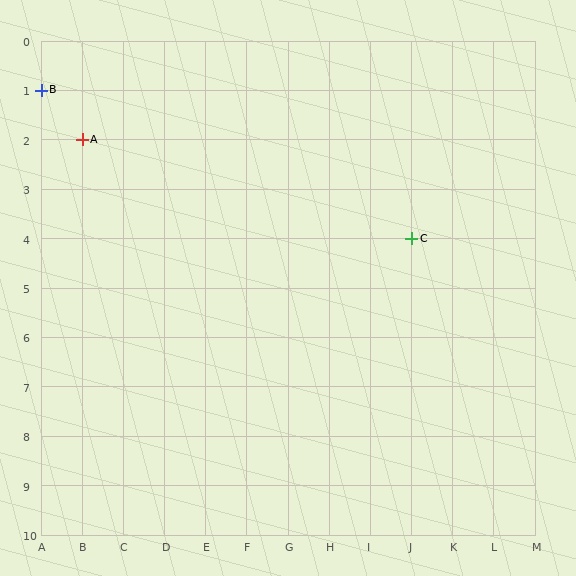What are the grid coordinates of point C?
Point C is at grid coordinates (J, 4).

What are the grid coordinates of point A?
Point A is at grid coordinates (B, 2).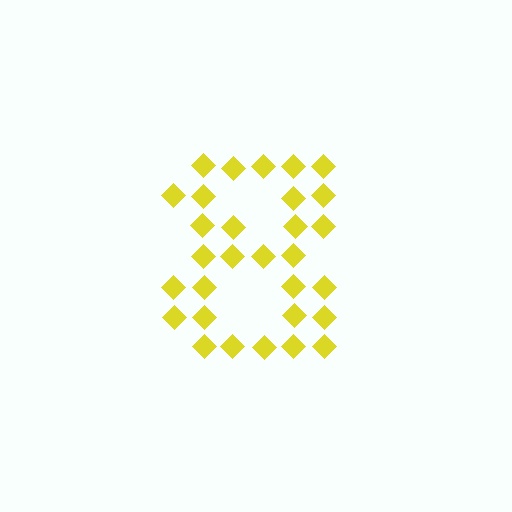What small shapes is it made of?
It is made of small diamonds.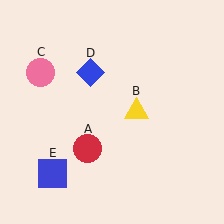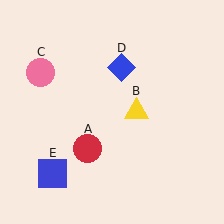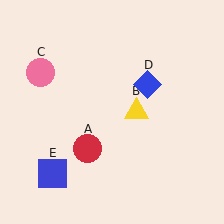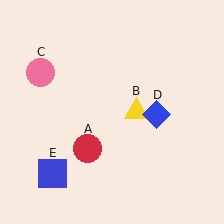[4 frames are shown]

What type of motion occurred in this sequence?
The blue diamond (object D) rotated clockwise around the center of the scene.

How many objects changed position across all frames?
1 object changed position: blue diamond (object D).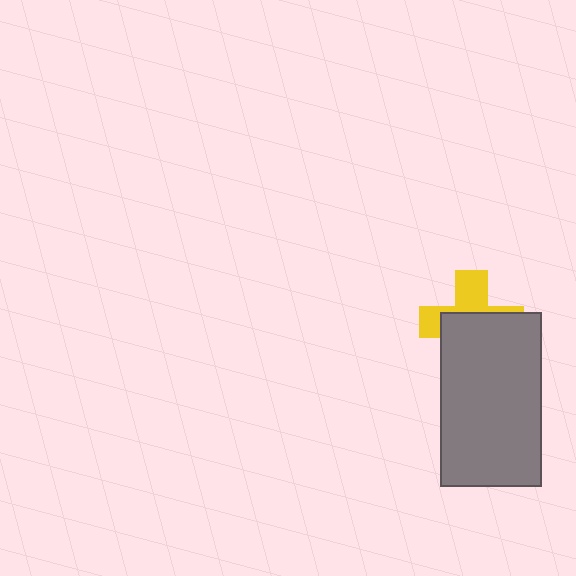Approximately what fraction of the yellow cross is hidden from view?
Roughly 60% of the yellow cross is hidden behind the gray rectangle.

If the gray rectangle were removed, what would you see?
You would see the complete yellow cross.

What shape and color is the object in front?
The object in front is a gray rectangle.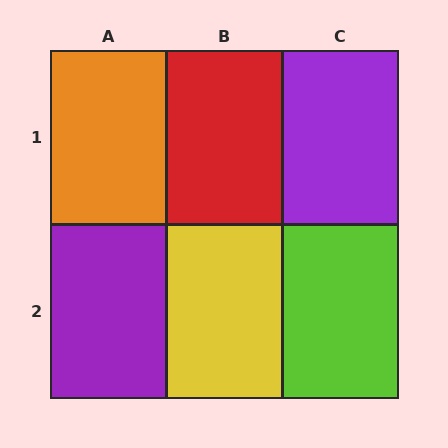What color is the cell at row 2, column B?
Yellow.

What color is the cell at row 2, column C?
Lime.